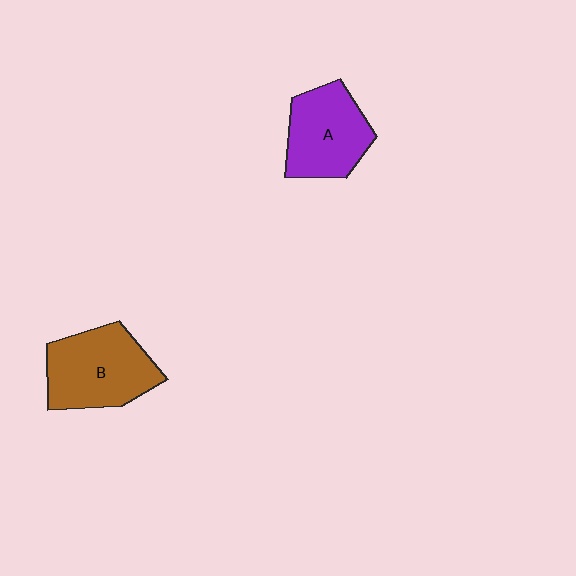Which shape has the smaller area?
Shape A (purple).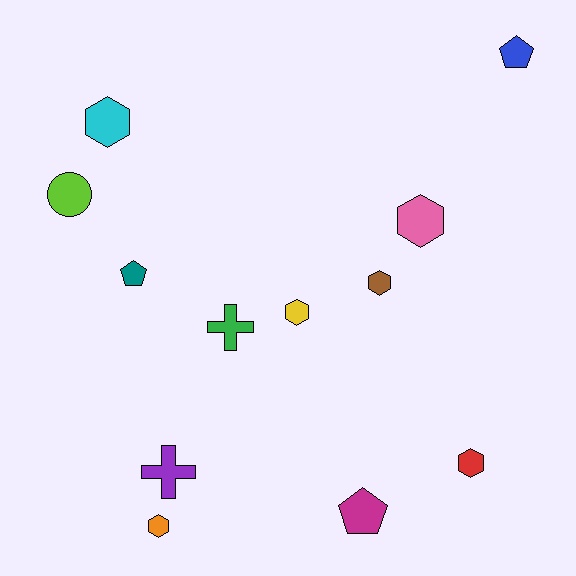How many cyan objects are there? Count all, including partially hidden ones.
There is 1 cyan object.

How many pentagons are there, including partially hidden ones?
There are 3 pentagons.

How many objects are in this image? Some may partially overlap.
There are 12 objects.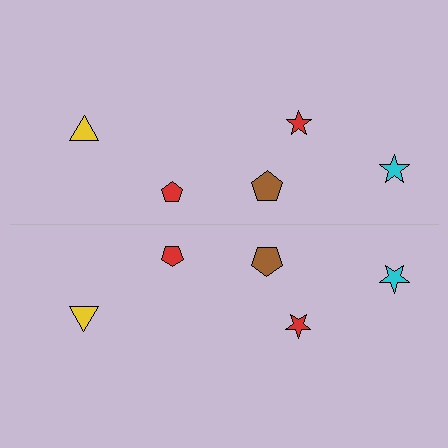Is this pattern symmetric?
Yes, this pattern has bilateral (reflection) symmetry.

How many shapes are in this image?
There are 10 shapes in this image.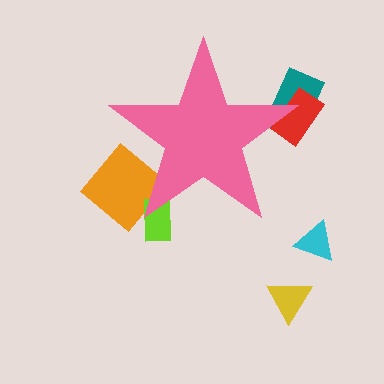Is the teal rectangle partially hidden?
Yes, the teal rectangle is partially hidden behind the pink star.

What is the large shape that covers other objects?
A pink star.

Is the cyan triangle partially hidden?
No, the cyan triangle is fully visible.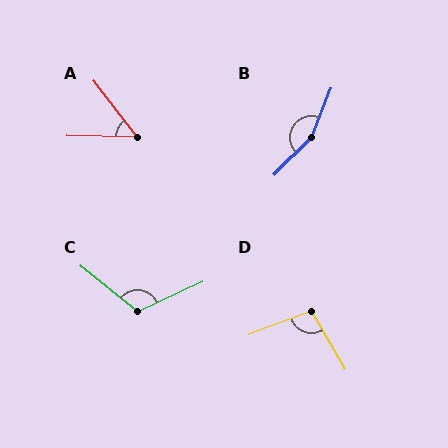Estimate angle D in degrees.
Approximately 99 degrees.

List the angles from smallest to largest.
A (51°), D (99°), C (116°), B (157°).